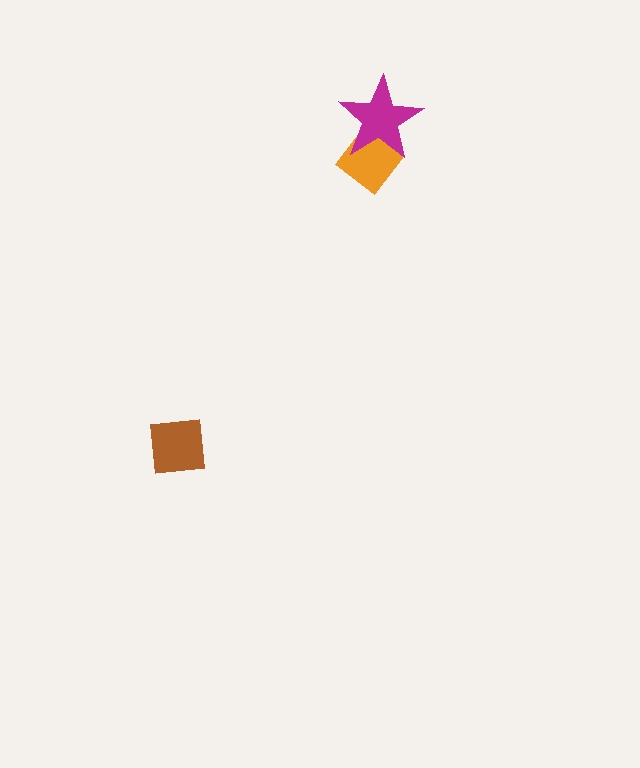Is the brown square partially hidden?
No, no other shape covers it.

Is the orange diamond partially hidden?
Yes, it is partially covered by another shape.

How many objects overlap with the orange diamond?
1 object overlaps with the orange diamond.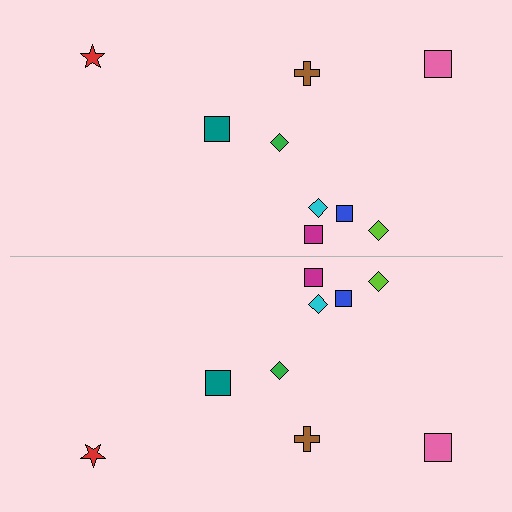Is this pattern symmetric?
Yes, this pattern has bilateral (reflection) symmetry.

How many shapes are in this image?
There are 18 shapes in this image.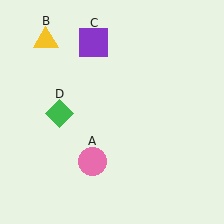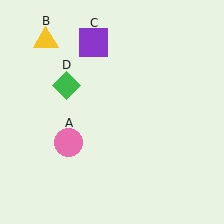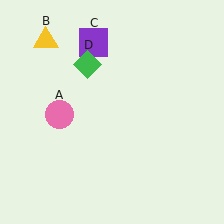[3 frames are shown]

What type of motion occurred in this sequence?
The pink circle (object A), green diamond (object D) rotated clockwise around the center of the scene.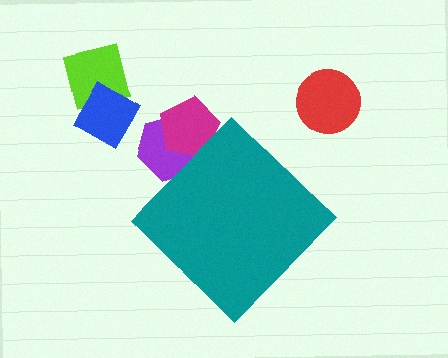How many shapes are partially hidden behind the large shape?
2 shapes are partially hidden.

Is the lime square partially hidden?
No, the lime square is fully visible.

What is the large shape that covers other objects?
A teal diamond.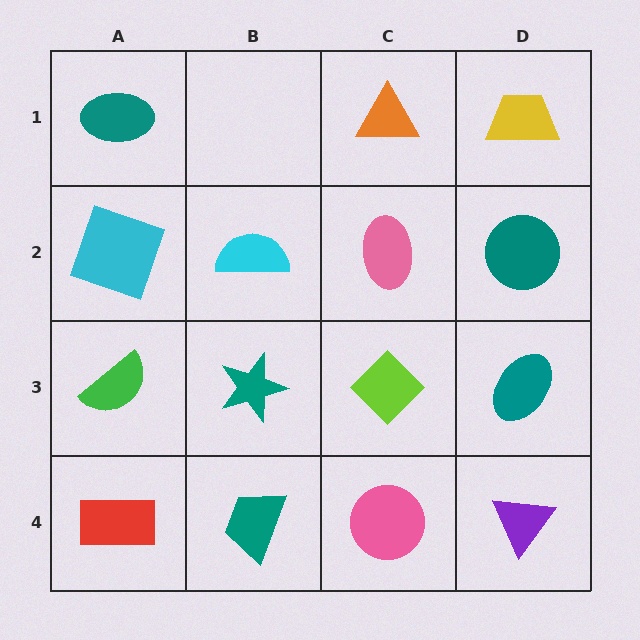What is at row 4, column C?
A pink circle.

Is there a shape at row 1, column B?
No, that cell is empty.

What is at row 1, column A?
A teal ellipse.